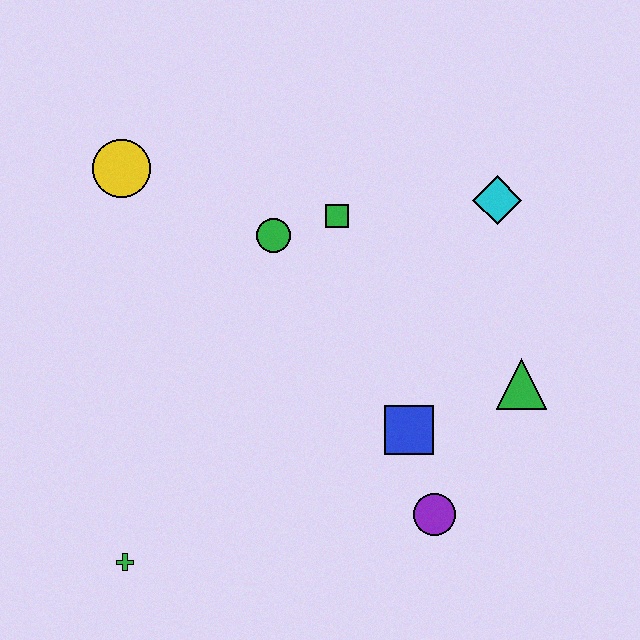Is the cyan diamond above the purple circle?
Yes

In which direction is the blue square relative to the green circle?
The blue square is below the green circle.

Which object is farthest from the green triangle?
The yellow circle is farthest from the green triangle.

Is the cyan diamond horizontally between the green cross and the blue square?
No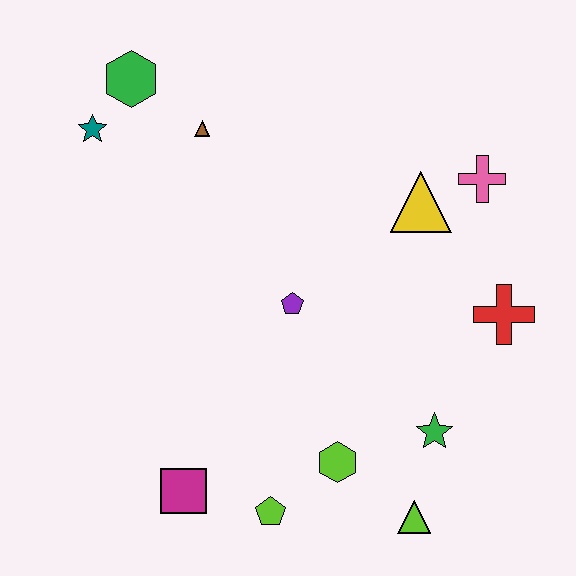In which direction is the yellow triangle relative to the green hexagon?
The yellow triangle is to the right of the green hexagon.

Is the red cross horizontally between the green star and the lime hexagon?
No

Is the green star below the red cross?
Yes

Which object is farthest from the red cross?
The teal star is farthest from the red cross.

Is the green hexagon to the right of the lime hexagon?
No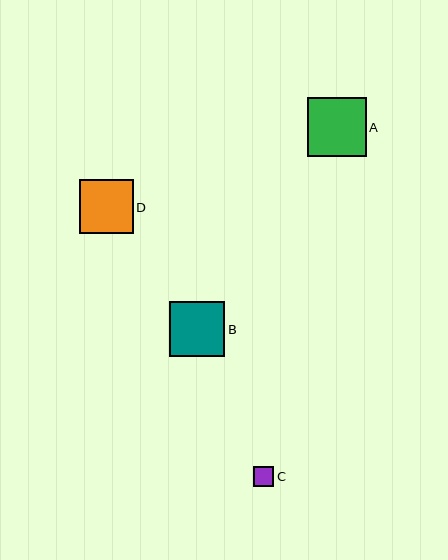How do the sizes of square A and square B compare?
Square A and square B are approximately the same size.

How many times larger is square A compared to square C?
Square A is approximately 2.9 times the size of square C.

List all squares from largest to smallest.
From largest to smallest: A, B, D, C.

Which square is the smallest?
Square C is the smallest with a size of approximately 20 pixels.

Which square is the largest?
Square A is the largest with a size of approximately 58 pixels.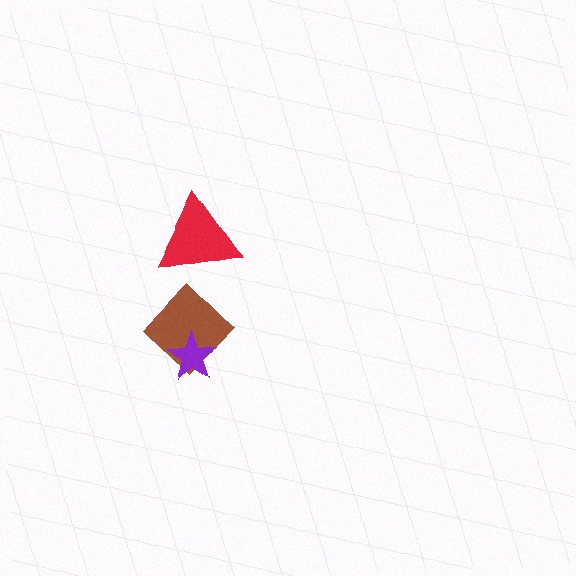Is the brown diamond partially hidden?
Yes, it is partially covered by another shape.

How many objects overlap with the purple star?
1 object overlaps with the purple star.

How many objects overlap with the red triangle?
0 objects overlap with the red triangle.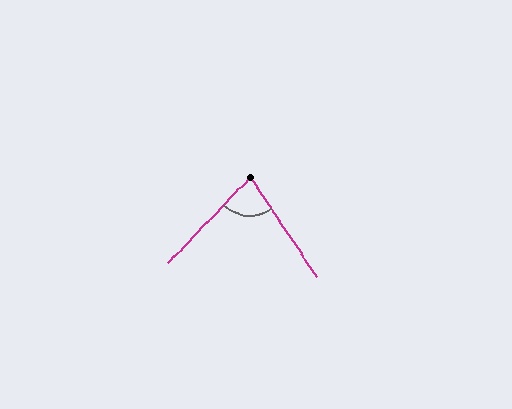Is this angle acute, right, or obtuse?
It is acute.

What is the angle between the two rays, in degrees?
Approximately 78 degrees.